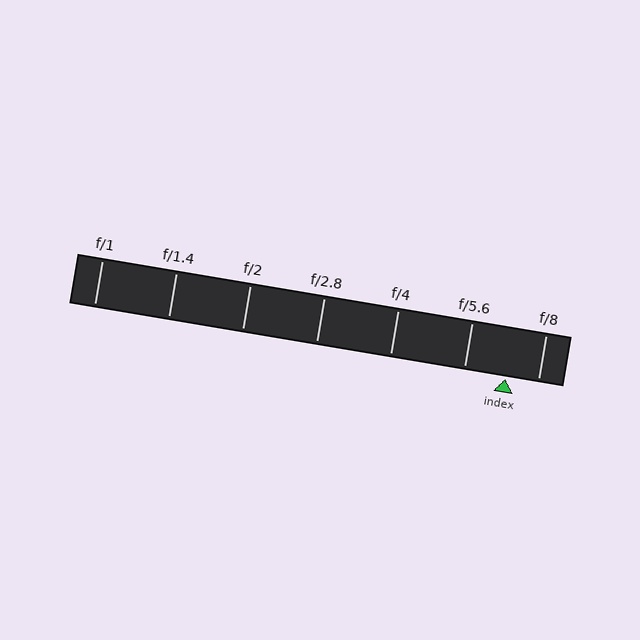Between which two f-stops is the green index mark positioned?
The index mark is between f/5.6 and f/8.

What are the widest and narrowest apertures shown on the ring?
The widest aperture shown is f/1 and the narrowest is f/8.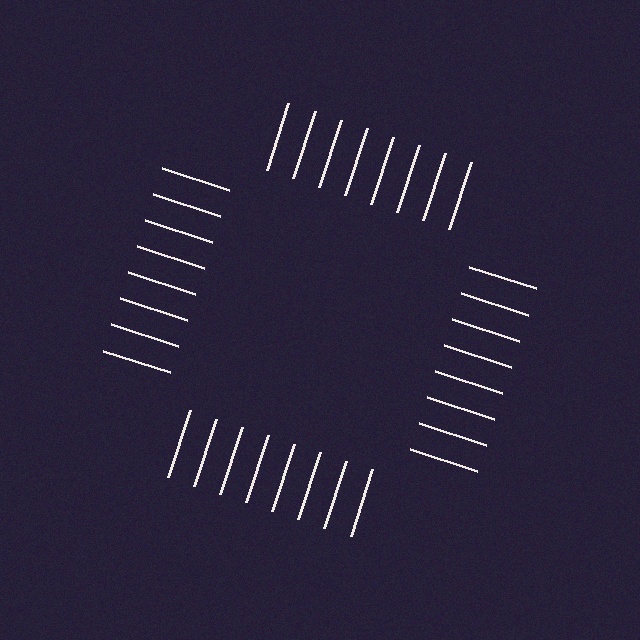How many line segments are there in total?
32 — 8 along each of the 4 edges.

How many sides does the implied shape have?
4 sides — the line-ends trace a square.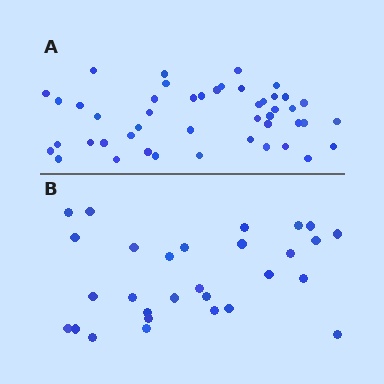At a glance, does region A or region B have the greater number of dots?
Region A (the top region) has more dots.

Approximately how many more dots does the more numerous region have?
Region A has approximately 15 more dots than region B.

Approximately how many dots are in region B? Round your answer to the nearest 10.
About 30 dots. (The exact count is 29, which rounds to 30.)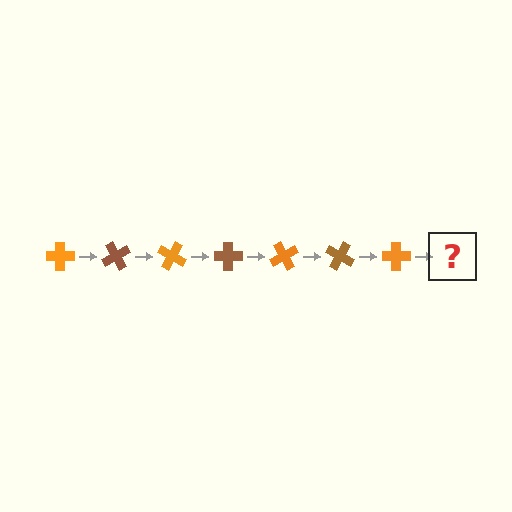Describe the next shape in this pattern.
It should be a brown cross, rotated 420 degrees from the start.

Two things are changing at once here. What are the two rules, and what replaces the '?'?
The two rules are that it rotates 60 degrees each step and the color cycles through orange and brown. The '?' should be a brown cross, rotated 420 degrees from the start.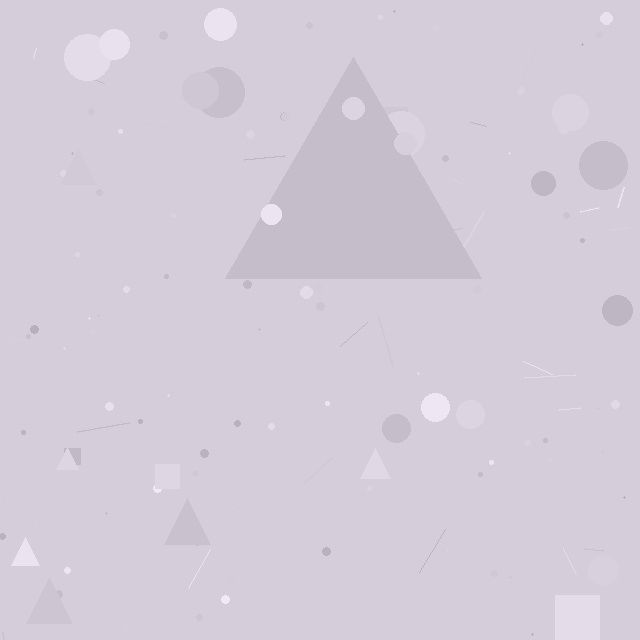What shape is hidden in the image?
A triangle is hidden in the image.